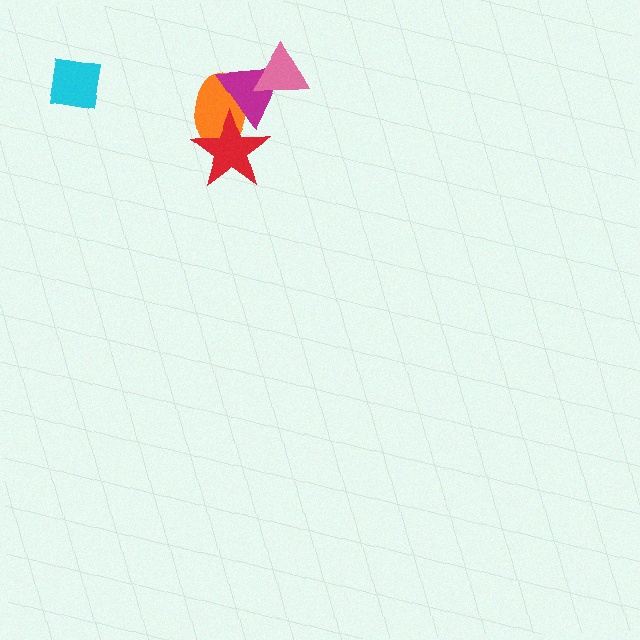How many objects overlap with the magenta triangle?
3 objects overlap with the magenta triangle.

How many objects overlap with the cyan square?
0 objects overlap with the cyan square.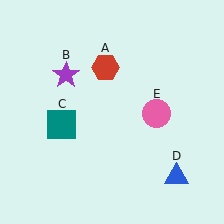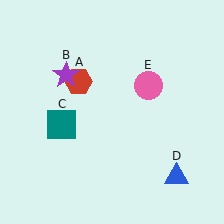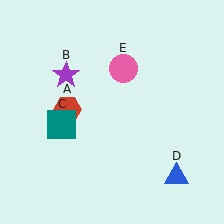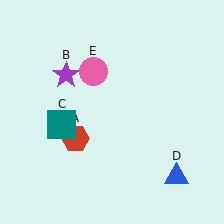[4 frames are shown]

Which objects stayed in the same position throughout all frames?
Purple star (object B) and teal square (object C) and blue triangle (object D) remained stationary.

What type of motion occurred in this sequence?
The red hexagon (object A), pink circle (object E) rotated counterclockwise around the center of the scene.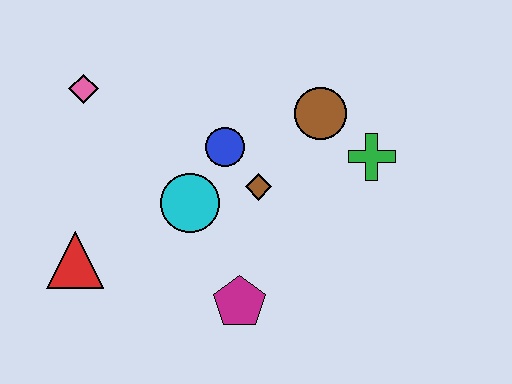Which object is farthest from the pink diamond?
The green cross is farthest from the pink diamond.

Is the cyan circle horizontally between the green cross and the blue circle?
No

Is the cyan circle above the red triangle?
Yes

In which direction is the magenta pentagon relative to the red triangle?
The magenta pentagon is to the right of the red triangle.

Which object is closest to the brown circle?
The green cross is closest to the brown circle.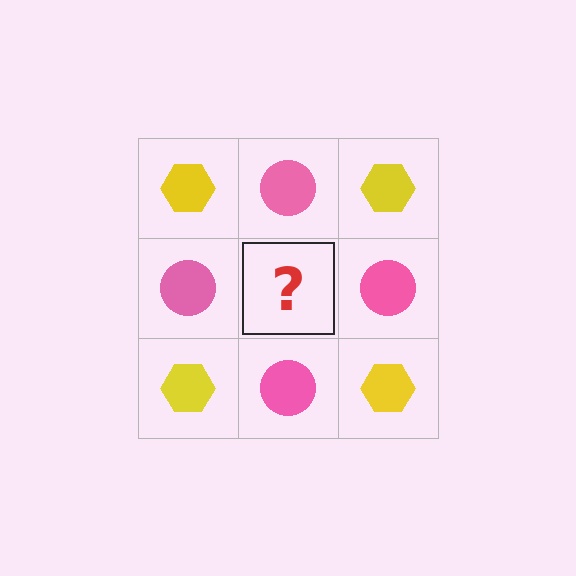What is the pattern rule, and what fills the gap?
The rule is that it alternates yellow hexagon and pink circle in a checkerboard pattern. The gap should be filled with a yellow hexagon.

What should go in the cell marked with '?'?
The missing cell should contain a yellow hexagon.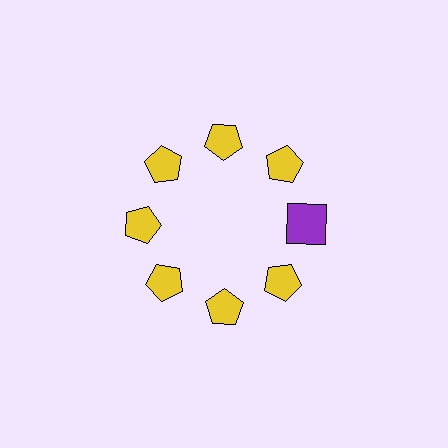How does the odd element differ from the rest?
It differs in both color (purple instead of yellow) and shape (square instead of pentagon).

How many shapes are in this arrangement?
There are 8 shapes arranged in a ring pattern.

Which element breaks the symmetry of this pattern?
The purple square at roughly the 3 o'clock position breaks the symmetry. All other shapes are yellow pentagons.